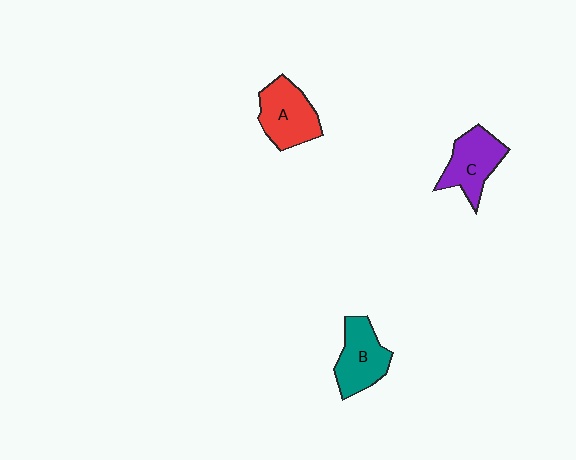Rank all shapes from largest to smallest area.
From largest to smallest: A (red), C (purple), B (teal).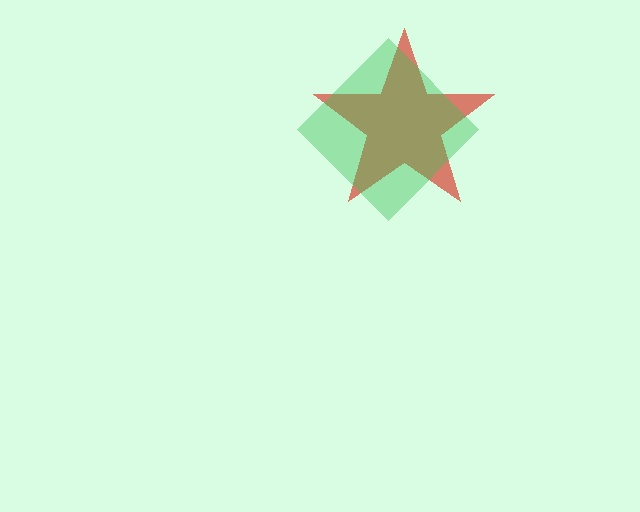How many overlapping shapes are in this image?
There are 2 overlapping shapes in the image.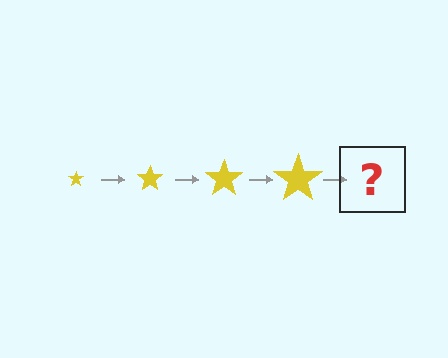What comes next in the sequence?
The next element should be a yellow star, larger than the previous one.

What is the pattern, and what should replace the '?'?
The pattern is that the star gets progressively larger each step. The '?' should be a yellow star, larger than the previous one.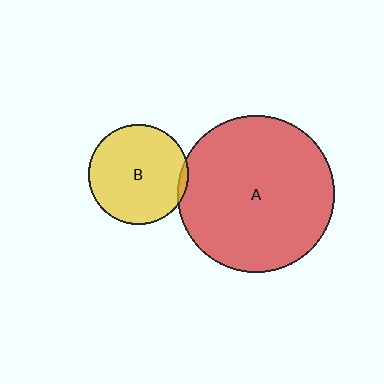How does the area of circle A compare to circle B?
Approximately 2.4 times.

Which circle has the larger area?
Circle A (red).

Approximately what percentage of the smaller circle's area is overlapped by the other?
Approximately 5%.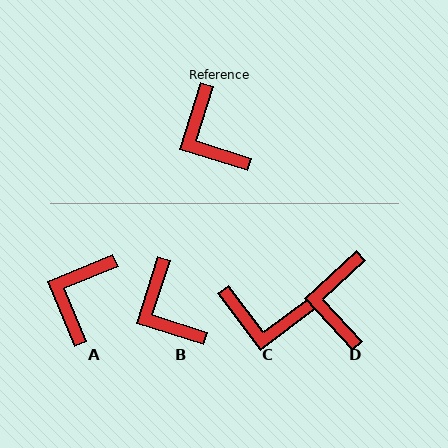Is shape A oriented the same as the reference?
No, it is off by about 50 degrees.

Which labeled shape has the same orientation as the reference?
B.